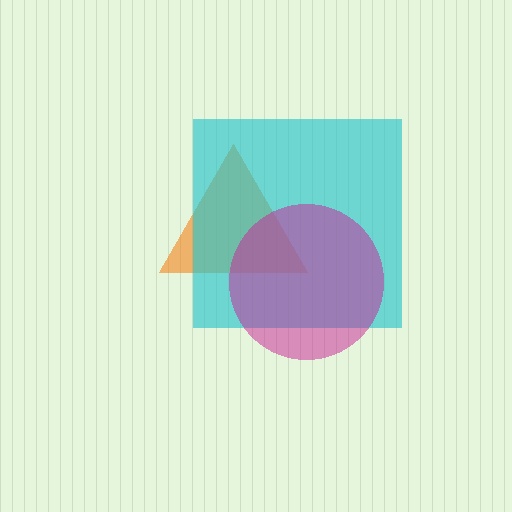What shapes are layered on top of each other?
The layered shapes are: an orange triangle, a cyan square, a magenta circle.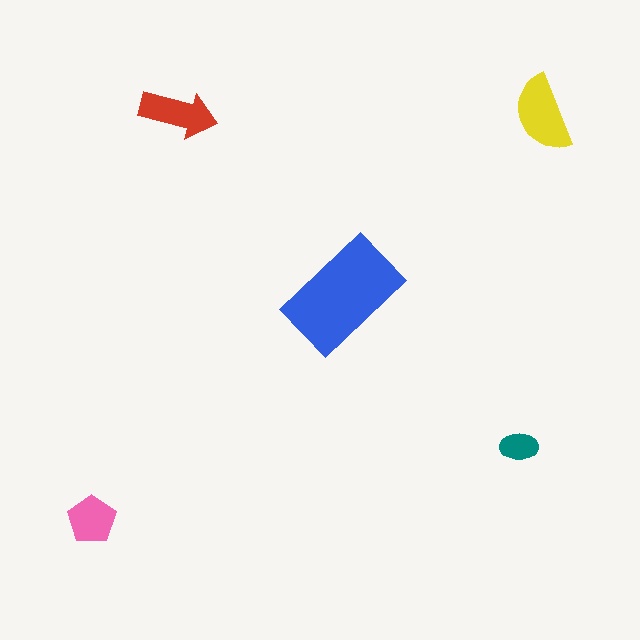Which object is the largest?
The blue rectangle.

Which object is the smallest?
The teal ellipse.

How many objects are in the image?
There are 5 objects in the image.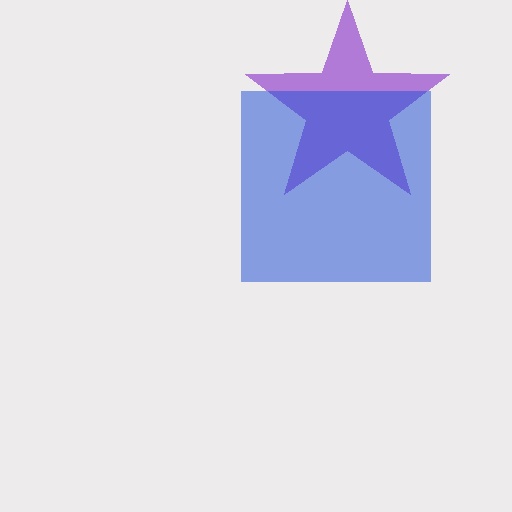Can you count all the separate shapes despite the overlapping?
Yes, there are 2 separate shapes.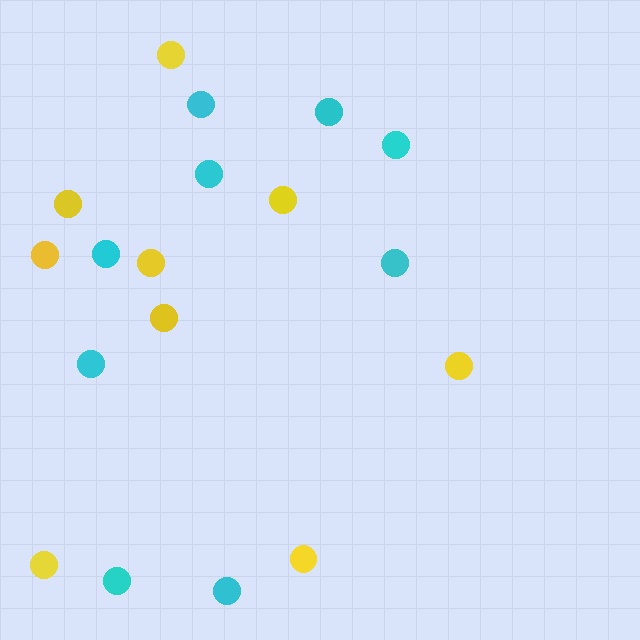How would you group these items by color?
There are 2 groups: one group of yellow circles (9) and one group of cyan circles (9).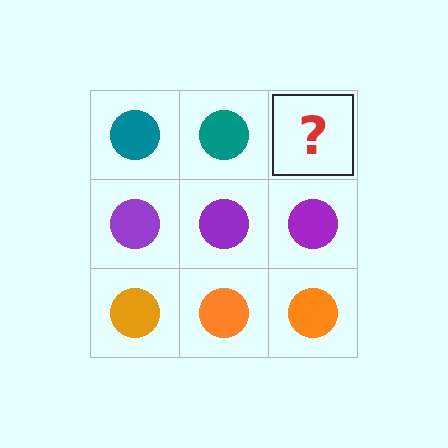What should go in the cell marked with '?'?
The missing cell should contain a teal circle.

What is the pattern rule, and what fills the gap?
The rule is that each row has a consistent color. The gap should be filled with a teal circle.